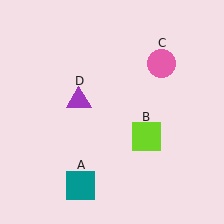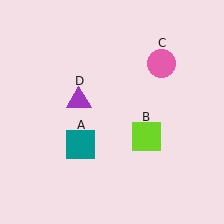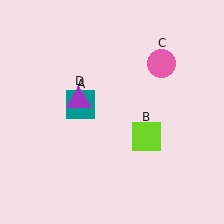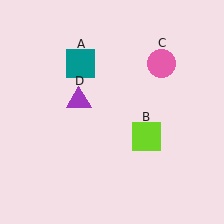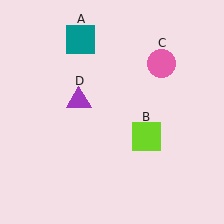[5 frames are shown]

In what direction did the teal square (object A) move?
The teal square (object A) moved up.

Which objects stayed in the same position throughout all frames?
Lime square (object B) and pink circle (object C) and purple triangle (object D) remained stationary.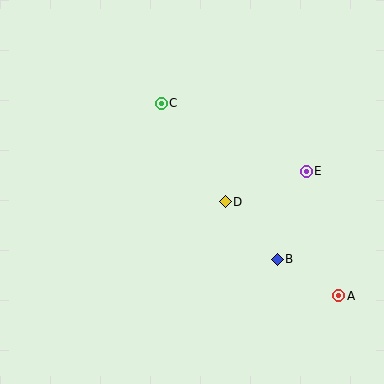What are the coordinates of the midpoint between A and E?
The midpoint between A and E is at (323, 233).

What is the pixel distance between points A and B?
The distance between A and B is 71 pixels.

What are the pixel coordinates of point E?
Point E is at (306, 171).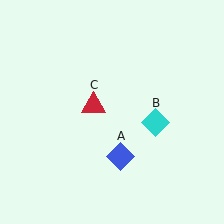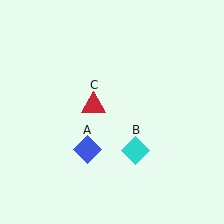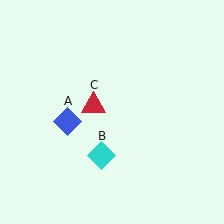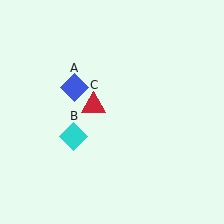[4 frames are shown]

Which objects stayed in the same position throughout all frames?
Red triangle (object C) remained stationary.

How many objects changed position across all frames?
2 objects changed position: blue diamond (object A), cyan diamond (object B).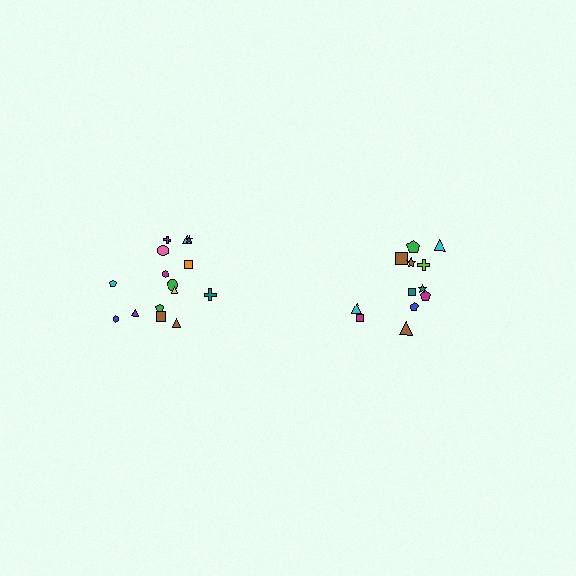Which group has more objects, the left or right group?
The left group.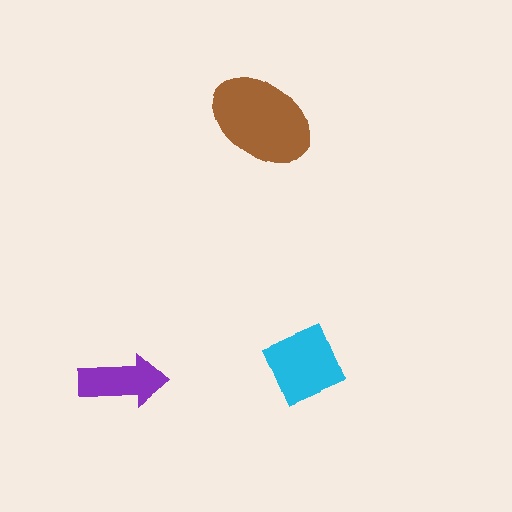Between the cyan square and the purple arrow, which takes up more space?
The cyan square.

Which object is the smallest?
The purple arrow.